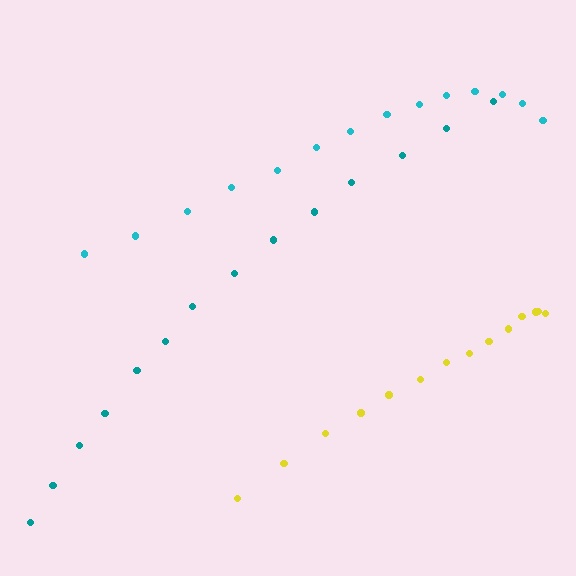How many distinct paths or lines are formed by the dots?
There are 3 distinct paths.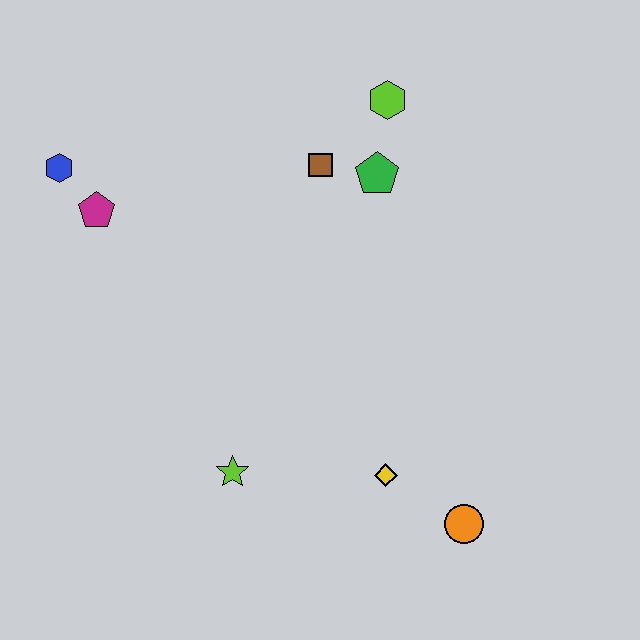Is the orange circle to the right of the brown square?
Yes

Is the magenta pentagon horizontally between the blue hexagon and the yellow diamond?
Yes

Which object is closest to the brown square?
The green pentagon is closest to the brown square.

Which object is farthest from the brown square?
The orange circle is farthest from the brown square.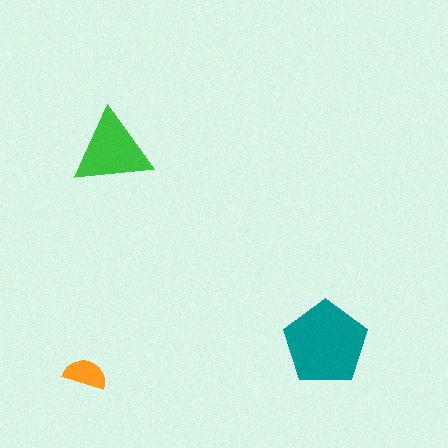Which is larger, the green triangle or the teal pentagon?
The teal pentagon.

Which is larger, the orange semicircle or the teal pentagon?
The teal pentagon.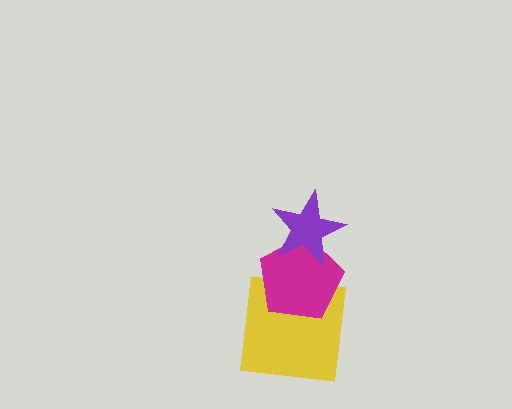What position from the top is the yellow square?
The yellow square is 3rd from the top.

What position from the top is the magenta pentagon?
The magenta pentagon is 2nd from the top.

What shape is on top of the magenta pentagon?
The purple star is on top of the magenta pentagon.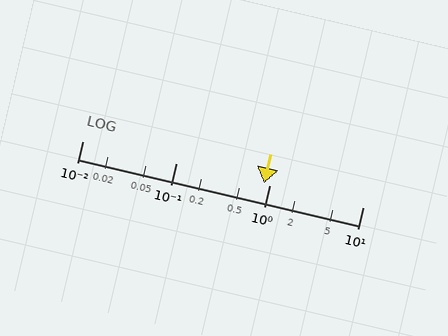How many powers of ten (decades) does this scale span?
The scale spans 3 decades, from 0.01 to 10.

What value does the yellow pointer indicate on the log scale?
The pointer indicates approximately 0.87.